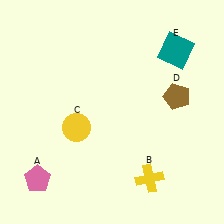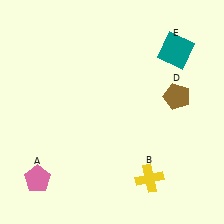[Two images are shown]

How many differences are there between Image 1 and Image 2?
There is 1 difference between the two images.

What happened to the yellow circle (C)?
The yellow circle (C) was removed in Image 2. It was in the bottom-left area of Image 1.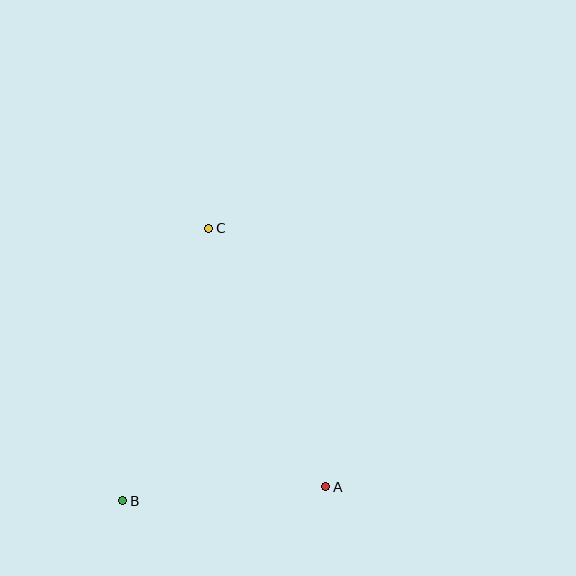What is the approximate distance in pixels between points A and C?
The distance between A and C is approximately 284 pixels.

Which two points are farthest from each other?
Points B and C are farthest from each other.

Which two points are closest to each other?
Points A and B are closest to each other.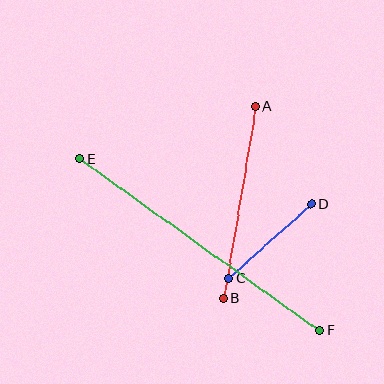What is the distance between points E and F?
The distance is approximately 295 pixels.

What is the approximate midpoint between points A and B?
The midpoint is at approximately (239, 203) pixels.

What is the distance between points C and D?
The distance is approximately 111 pixels.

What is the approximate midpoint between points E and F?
The midpoint is at approximately (200, 245) pixels.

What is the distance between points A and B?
The distance is approximately 195 pixels.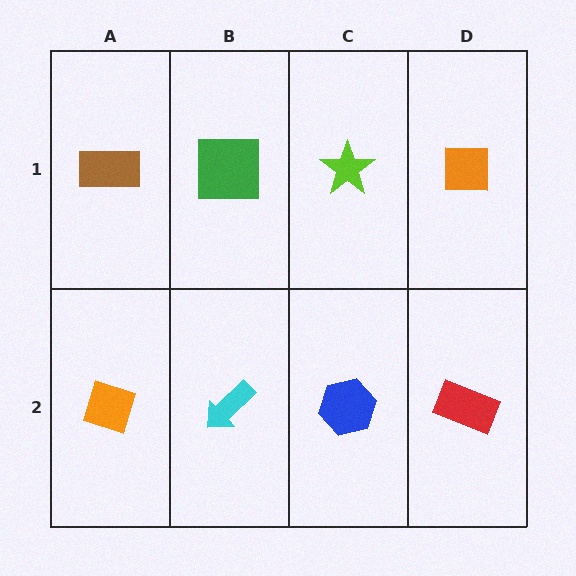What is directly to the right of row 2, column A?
A cyan arrow.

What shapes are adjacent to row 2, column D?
An orange square (row 1, column D), a blue hexagon (row 2, column C).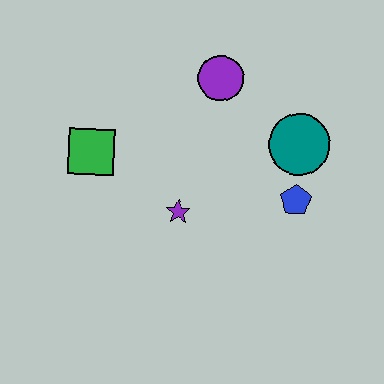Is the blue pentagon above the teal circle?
No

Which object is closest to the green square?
The purple star is closest to the green square.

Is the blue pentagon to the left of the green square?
No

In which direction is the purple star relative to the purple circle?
The purple star is below the purple circle.